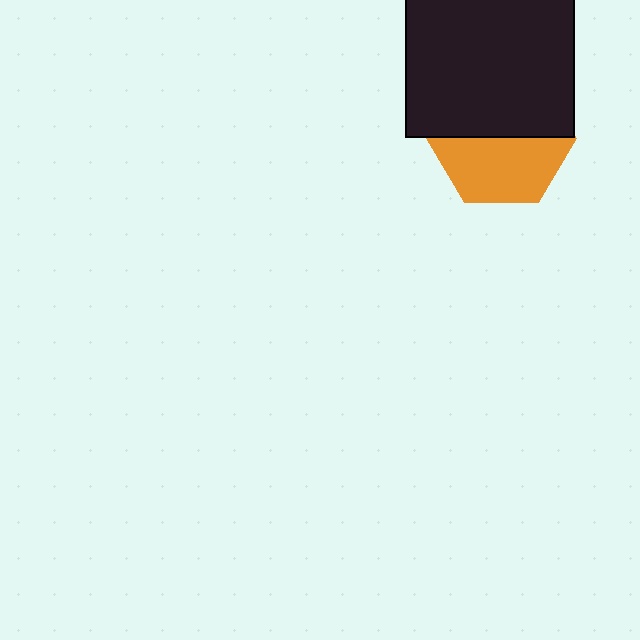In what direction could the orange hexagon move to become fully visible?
The orange hexagon could move down. That would shift it out from behind the black rectangle entirely.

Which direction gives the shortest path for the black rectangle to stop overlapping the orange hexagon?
Moving up gives the shortest separation.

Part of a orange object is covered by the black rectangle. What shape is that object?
It is a hexagon.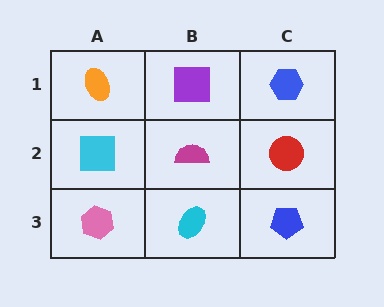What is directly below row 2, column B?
A cyan ellipse.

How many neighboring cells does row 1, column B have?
3.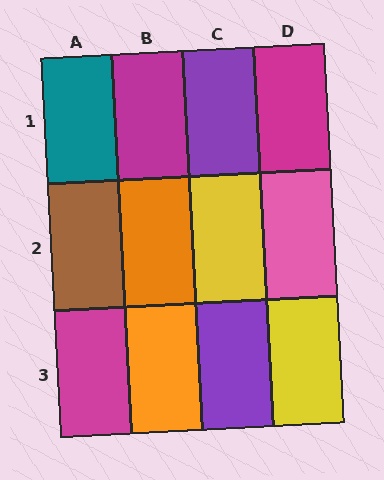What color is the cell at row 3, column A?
Magenta.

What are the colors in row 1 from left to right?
Teal, magenta, purple, magenta.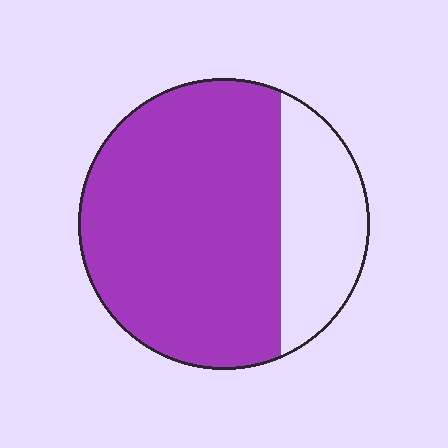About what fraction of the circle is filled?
About three quarters (3/4).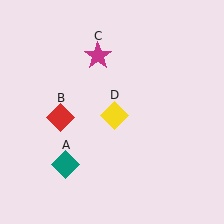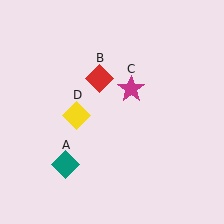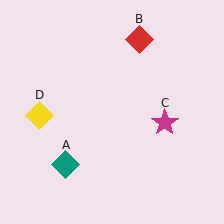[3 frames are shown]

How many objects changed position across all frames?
3 objects changed position: red diamond (object B), magenta star (object C), yellow diamond (object D).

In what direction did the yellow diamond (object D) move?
The yellow diamond (object D) moved left.